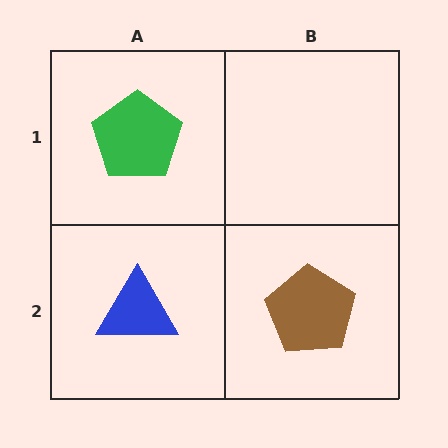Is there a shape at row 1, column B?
No, that cell is empty.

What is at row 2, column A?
A blue triangle.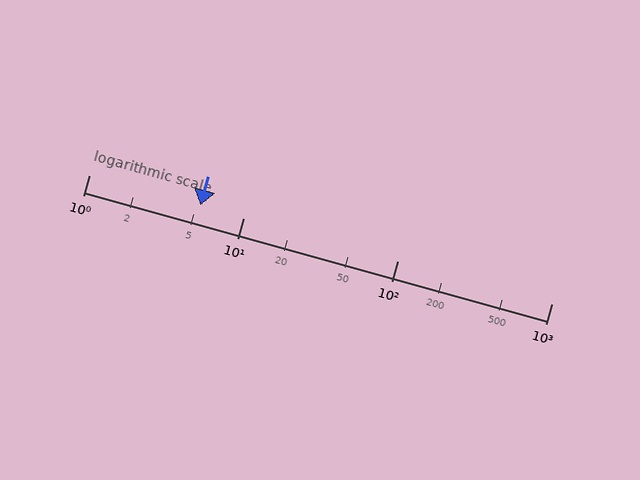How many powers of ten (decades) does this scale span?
The scale spans 3 decades, from 1 to 1000.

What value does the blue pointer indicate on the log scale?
The pointer indicates approximately 5.3.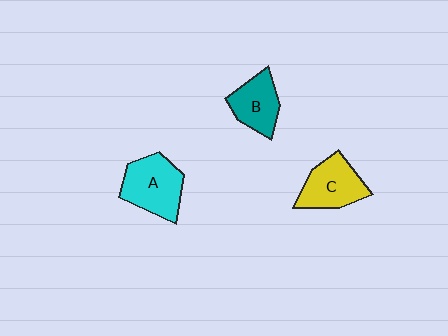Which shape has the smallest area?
Shape B (teal).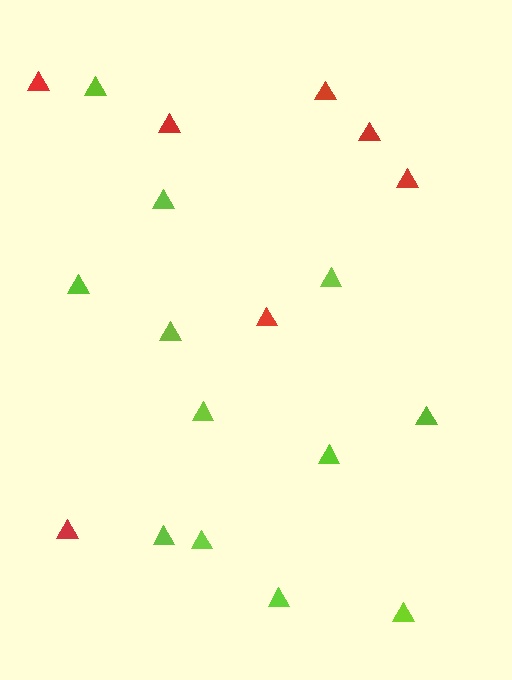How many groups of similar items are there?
There are 2 groups: one group of red triangles (7) and one group of lime triangles (12).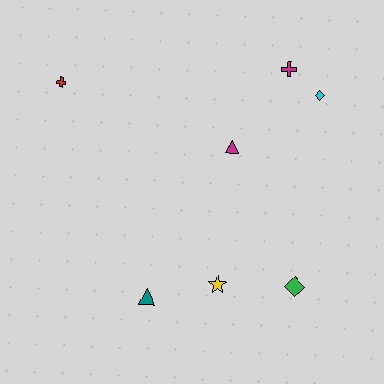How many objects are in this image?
There are 7 objects.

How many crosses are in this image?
There are 2 crosses.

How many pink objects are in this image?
There are no pink objects.